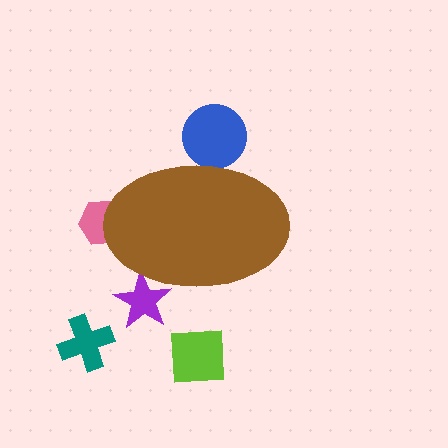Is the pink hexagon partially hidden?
Yes, the pink hexagon is partially hidden behind the brown ellipse.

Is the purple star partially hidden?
Yes, the purple star is partially hidden behind the brown ellipse.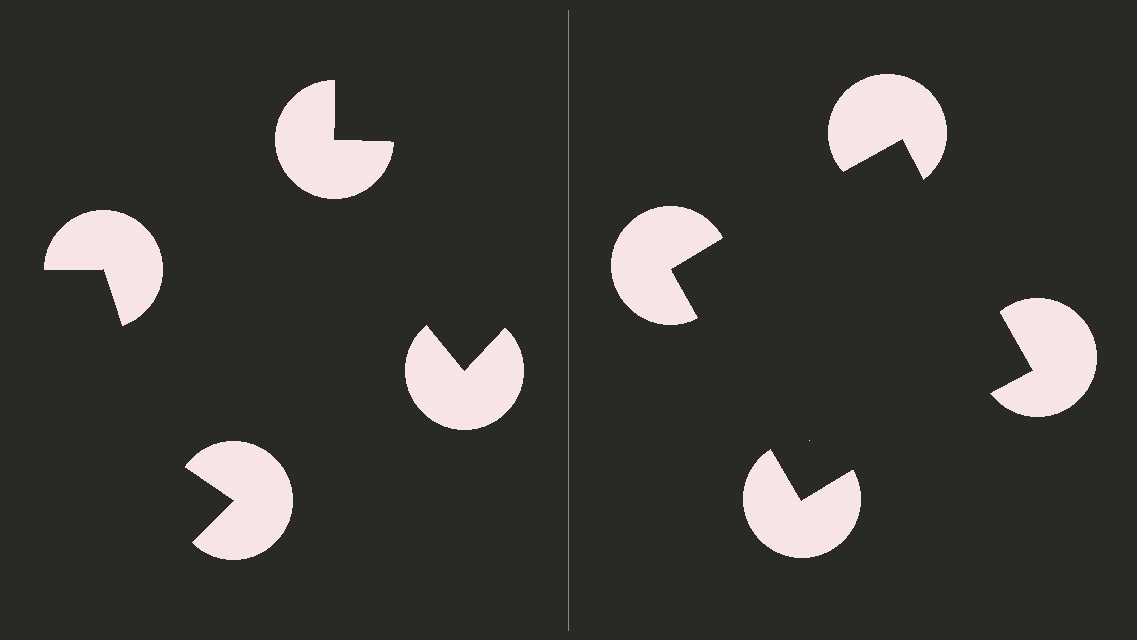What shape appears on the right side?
An illusory square.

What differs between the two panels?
The pac-man discs are positioned identically on both sides; only the wedge orientations differ. On the right they align to a square; on the left they are misaligned.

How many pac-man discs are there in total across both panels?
8 — 4 on each side.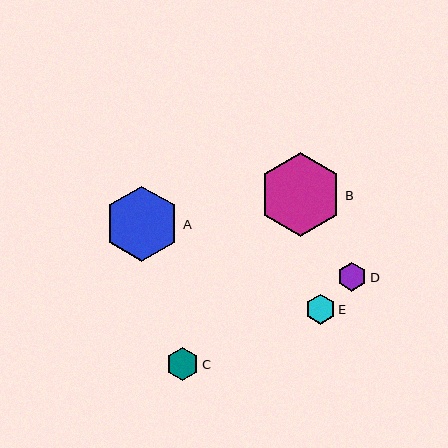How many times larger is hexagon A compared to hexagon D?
Hexagon A is approximately 2.6 times the size of hexagon D.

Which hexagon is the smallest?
Hexagon D is the smallest with a size of approximately 29 pixels.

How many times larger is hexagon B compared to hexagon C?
Hexagon B is approximately 2.6 times the size of hexagon C.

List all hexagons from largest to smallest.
From largest to smallest: B, A, C, E, D.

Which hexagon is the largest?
Hexagon B is the largest with a size of approximately 84 pixels.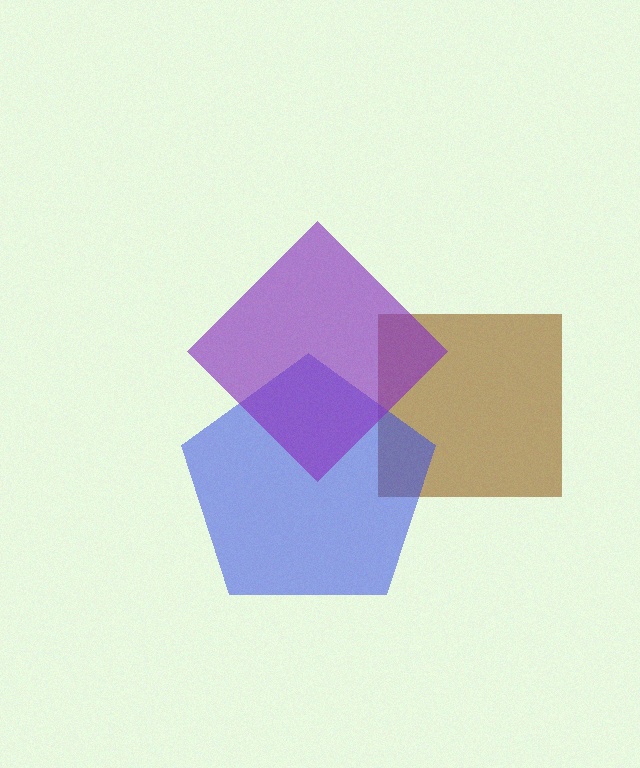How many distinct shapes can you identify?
There are 3 distinct shapes: a brown square, a blue pentagon, a purple diamond.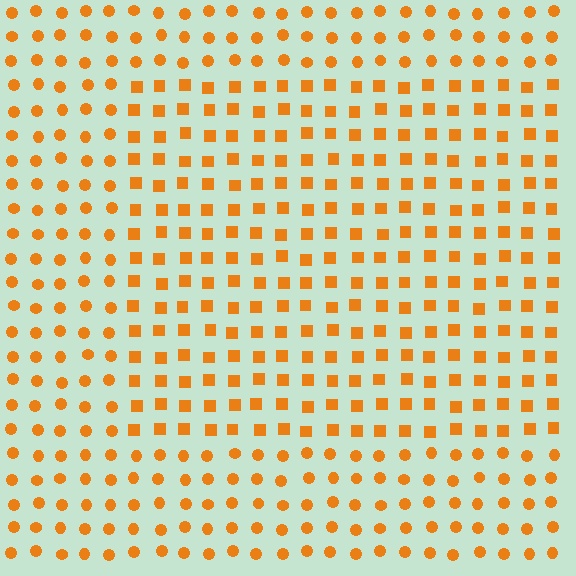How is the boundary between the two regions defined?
The boundary is defined by a change in element shape: squares inside vs. circles outside. All elements share the same color and spacing.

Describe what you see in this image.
The image is filled with small orange elements arranged in a uniform grid. A rectangle-shaped region contains squares, while the surrounding area contains circles. The boundary is defined purely by the change in element shape.